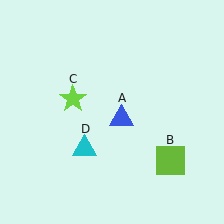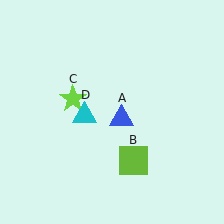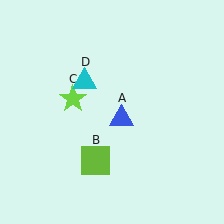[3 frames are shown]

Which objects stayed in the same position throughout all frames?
Blue triangle (object A) and lime star (object C) remained stationary.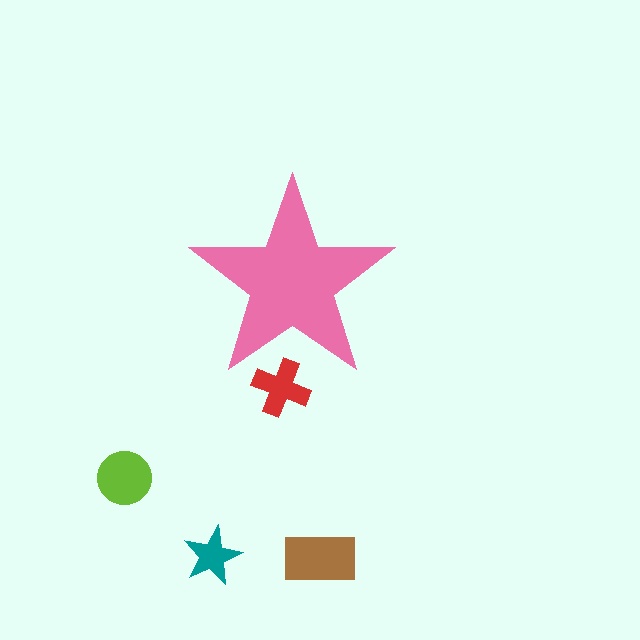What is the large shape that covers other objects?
A pink star.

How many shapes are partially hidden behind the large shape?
1 shape is partially hidden.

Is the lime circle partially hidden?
No, the lime circle is fully visible.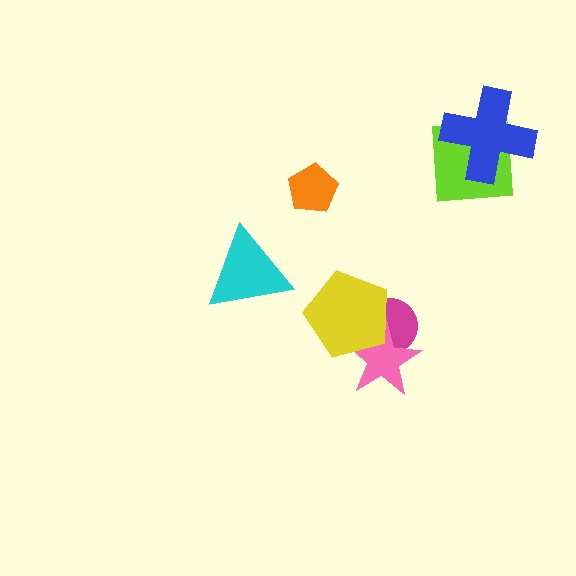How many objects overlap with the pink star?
2 objects overlap with the pink star.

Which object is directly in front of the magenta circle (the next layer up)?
The pink star is directly in front of the magenta circle.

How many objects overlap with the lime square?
1 object overlaps with the lime square.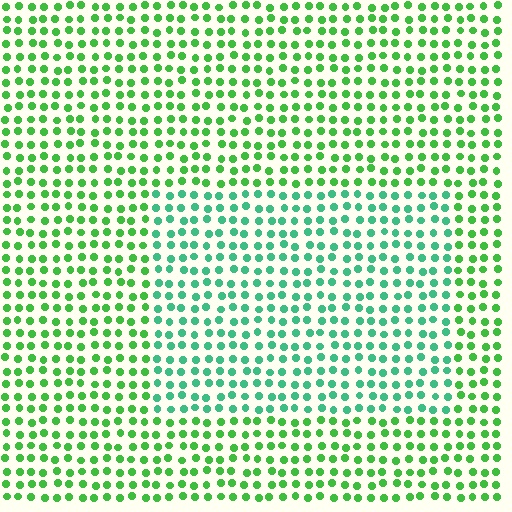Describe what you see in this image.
The image is filled with small green elements in a uniform arrangement. A rectangle-shaped region is visible where the elements are tinted to a slightly different hue, forming a subtle color boundary.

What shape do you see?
I see a rectangle.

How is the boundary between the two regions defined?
The boundary is defined purely by a slight shift in hue (about 34 degrees). Spacing, size, and orientation are identical on both sides.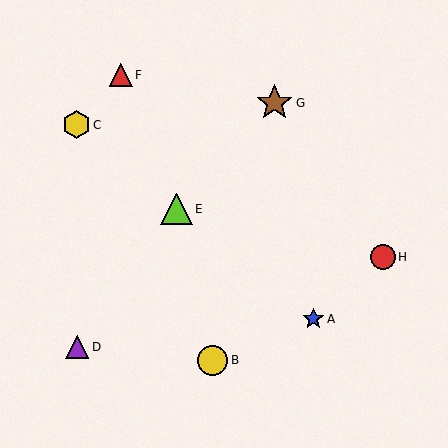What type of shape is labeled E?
Shape E is a lime triangle.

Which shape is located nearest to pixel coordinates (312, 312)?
The blue star (labeled A) at (313, 319) is nearest to that location.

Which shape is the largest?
The brown star (labeled G) is the largest.